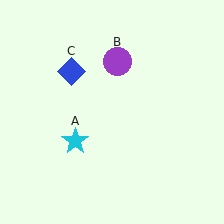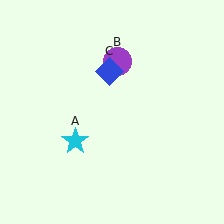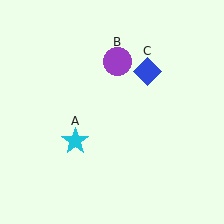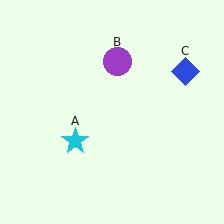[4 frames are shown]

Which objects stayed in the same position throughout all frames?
Cyan star (object A) and purple circle (object B) remained stationary.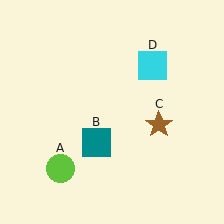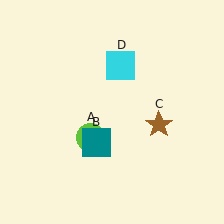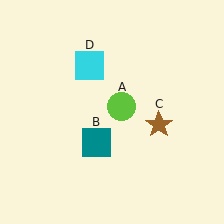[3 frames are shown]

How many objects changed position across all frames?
2 objects changed position: lime circle (object A), cyan square (object D).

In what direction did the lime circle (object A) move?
The lime circle (object A) moved up and to the right.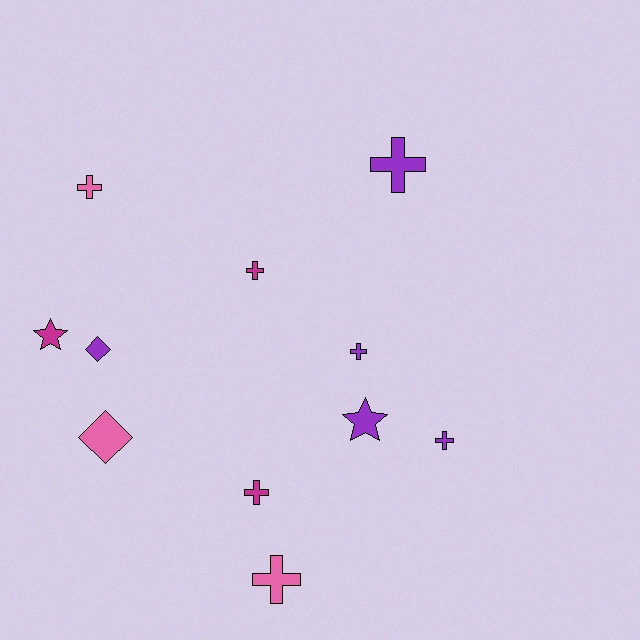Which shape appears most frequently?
Cross, with 7 objects.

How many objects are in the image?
There are 11 objects.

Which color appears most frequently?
Purple, with 5 objects.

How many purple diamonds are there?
There is 1 purple diamond.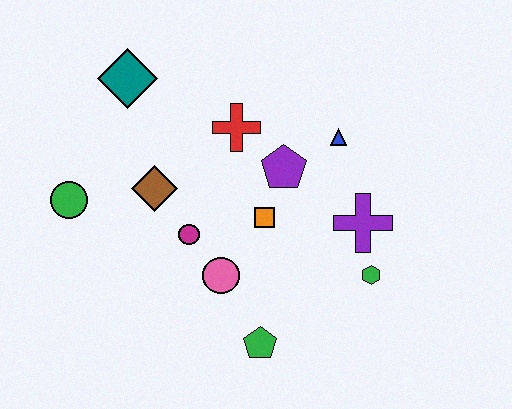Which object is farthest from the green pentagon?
The teal diamond is farthest from the green pentagon.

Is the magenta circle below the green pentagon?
No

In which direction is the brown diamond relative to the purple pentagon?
The brown diamond is to the left of the purple pentagon.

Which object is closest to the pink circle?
The magenta circle is closest to the pink circle.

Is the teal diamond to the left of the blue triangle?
Yes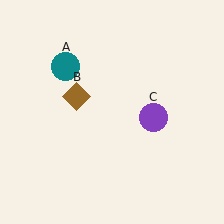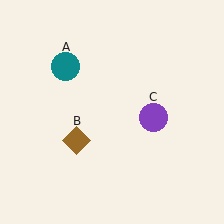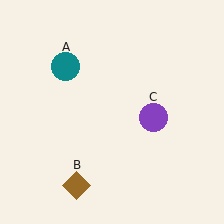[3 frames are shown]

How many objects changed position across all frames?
1 object changed position: brown diamond (object B).